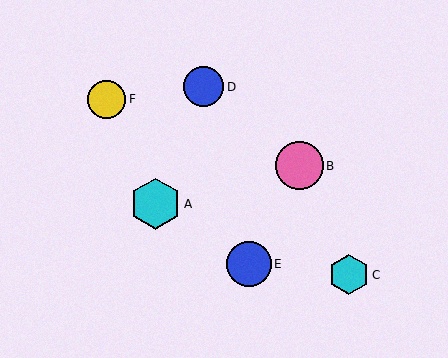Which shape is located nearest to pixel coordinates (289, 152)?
The pink circle (labeled B) at (299, 166) is nearest to that location.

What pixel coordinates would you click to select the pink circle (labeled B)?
Click at (299, 166) to select the pink circle B.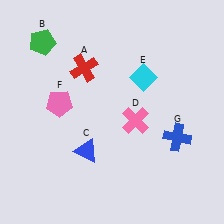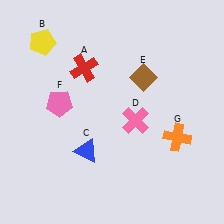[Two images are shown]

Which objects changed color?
B changed from green to yellow. E changed from cyan to brown. G changed from blue to orange.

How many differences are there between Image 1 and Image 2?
There are 3 differences between the two images.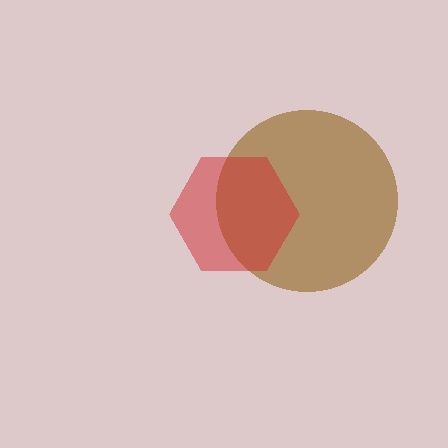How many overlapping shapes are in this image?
There are 2 overlapping shapes in the image.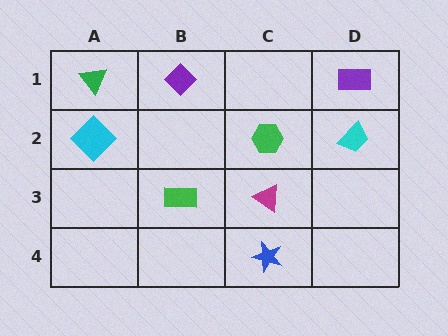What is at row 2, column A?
A cyan diamond.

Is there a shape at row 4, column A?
No, that cell is empty.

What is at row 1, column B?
A purple diamond.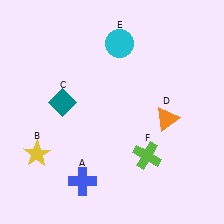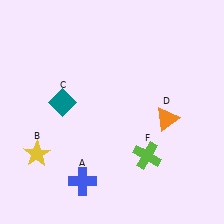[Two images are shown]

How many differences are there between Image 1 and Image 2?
There is 1 difference between the two images.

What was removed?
The cyan circle (E) was removed in Image 2.